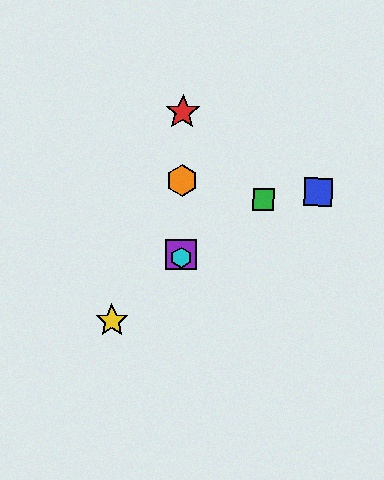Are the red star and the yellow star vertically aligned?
No, the red star is at x≈183 and the yellow star is at x≈112.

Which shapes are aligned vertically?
The red star, the purple square, the orange hexagon, the cyan hexagon are aligned vertically.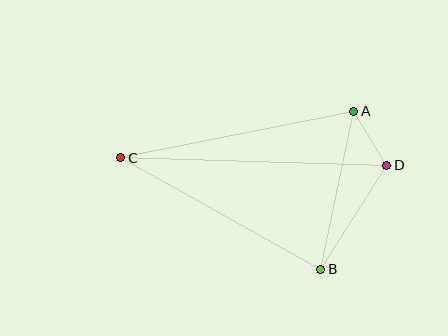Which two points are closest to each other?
Points A and D are closest to each other.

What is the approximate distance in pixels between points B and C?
The distance between B and C is approximately 229 pixels.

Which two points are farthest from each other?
Points C and D are farthest from each other.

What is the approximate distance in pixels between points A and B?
The distance between A and B is approximately 161 pixels.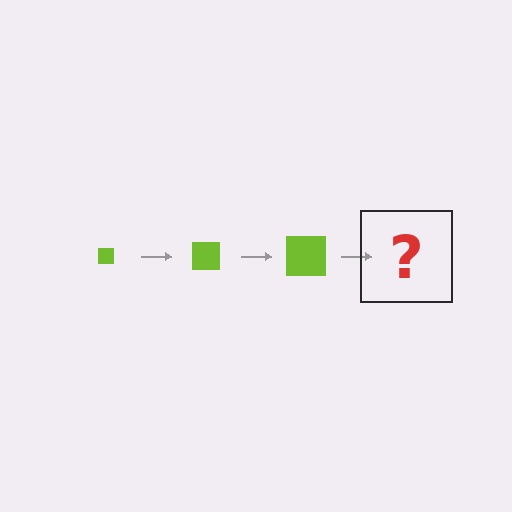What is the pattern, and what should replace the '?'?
The pattern is that the square gets progressively larger each step. The '?' should be a lime square, larger than the previous one.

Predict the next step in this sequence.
The next step is a lime square, larger than the previous one.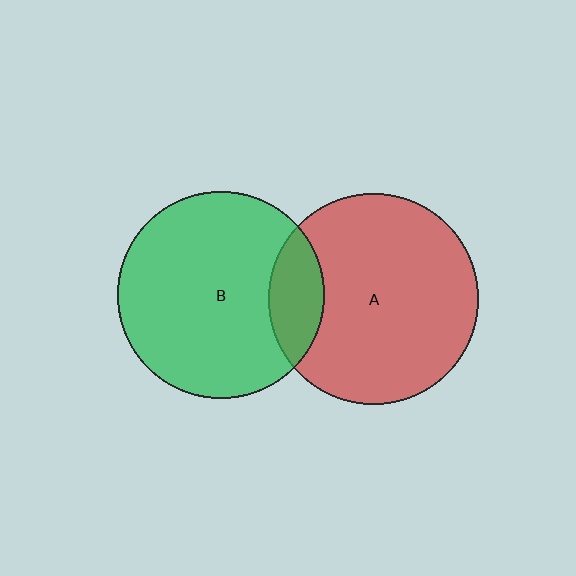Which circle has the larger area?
Circle A (red).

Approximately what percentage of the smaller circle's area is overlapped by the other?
Approximately 15%.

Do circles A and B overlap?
Yes.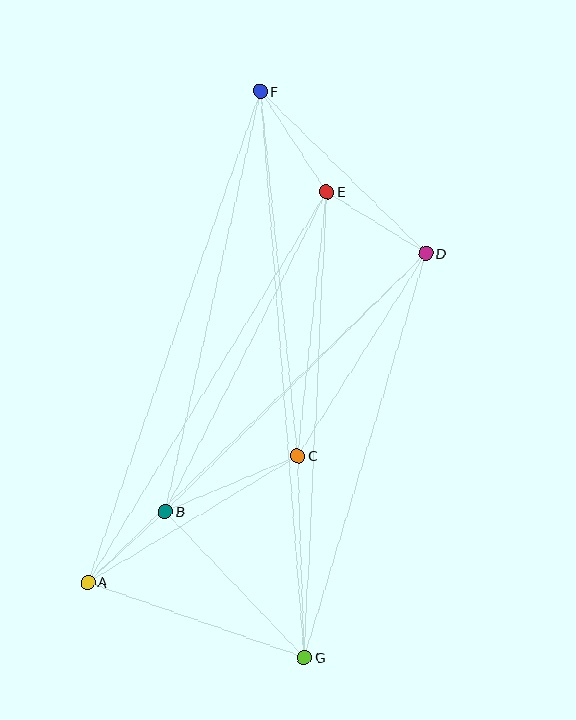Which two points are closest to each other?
Points A and B are closest to each other.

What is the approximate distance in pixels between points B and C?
The distance between B and C is approximately 144 pixels.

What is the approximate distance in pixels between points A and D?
The distance between A and D is approximately 472 pixels.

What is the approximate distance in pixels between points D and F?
The distance between D and F is approximately 232 pixels.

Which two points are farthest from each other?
Points F and G are farthest from each other.